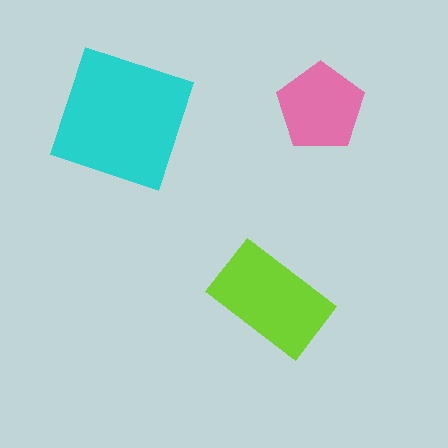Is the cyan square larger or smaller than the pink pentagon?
Larger.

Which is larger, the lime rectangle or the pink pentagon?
The lime rectangle.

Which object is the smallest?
The pink pentagon.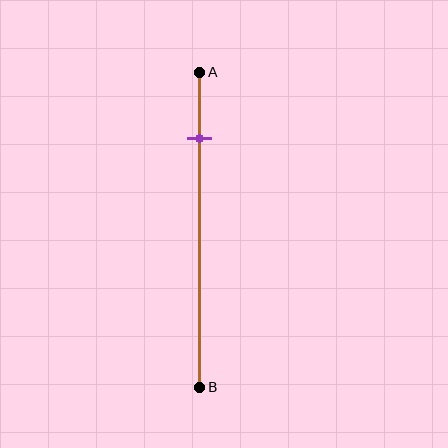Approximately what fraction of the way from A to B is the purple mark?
The purple mark is approximately 20% of the way from A to B.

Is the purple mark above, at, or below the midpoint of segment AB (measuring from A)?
The purple mark is above the midpoint of segment AB.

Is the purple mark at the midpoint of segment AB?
No, the mark is at about 20% from A, not at the 50% midpoint.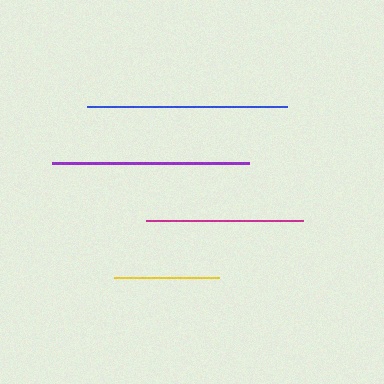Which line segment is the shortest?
The yellow line is the shortest at approximately 105 pixels.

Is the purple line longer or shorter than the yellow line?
The purple line is longer than the yellow line.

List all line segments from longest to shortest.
From longest to shortest: blue, purple, magenta, yellow.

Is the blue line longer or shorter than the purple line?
The blue line is longer than the purple line.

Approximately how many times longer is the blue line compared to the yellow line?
The blue line is approximately 1.9 times the length of the yellow line.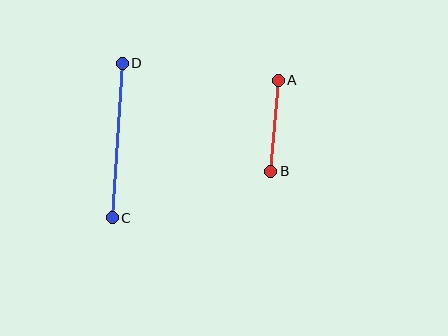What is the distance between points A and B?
The distance is approximately 91 pixels.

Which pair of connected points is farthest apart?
Points C and D are farthest apart.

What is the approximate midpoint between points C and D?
The midpoint is at approximately (117, 141) pixels.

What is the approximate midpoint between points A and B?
The midpoint is at approximately (275, 126) pixels.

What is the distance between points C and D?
The distance is approximately 155 pixels.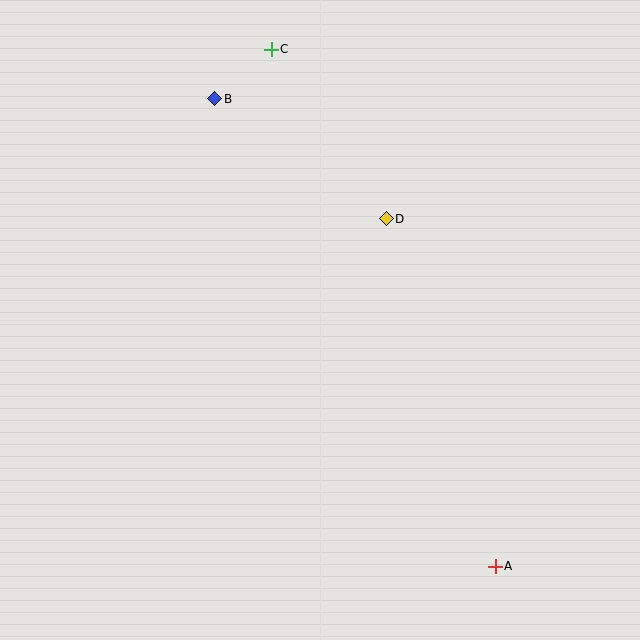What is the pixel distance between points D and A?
The distance between D and A is 364 pixels.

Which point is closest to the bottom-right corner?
Point A is closest to the bottom-right corner.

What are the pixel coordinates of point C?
Point C is at (271, 49).